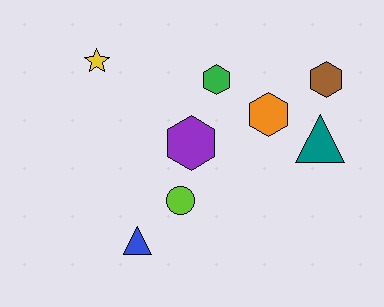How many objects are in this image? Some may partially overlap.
There are 8 objects.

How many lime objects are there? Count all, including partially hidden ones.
There is 1 lime object.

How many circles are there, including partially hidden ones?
There is 1 circle.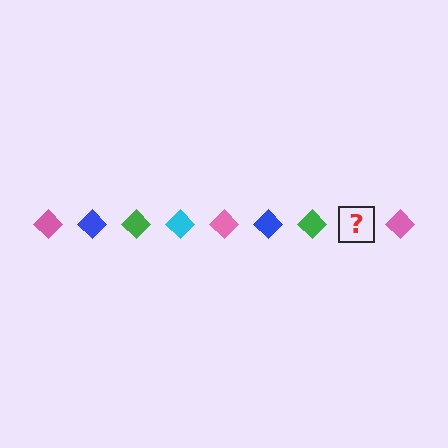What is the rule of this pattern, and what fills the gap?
The rule is that the pattern cycles through pink, blue, green, cyan diamonds. The gap should be filled with a cyan diamond.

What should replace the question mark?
The question mark should be replaced with a cyan diamond.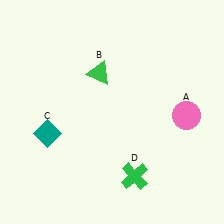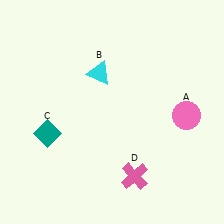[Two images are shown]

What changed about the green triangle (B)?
In Image 1, B is green. In Image 2, it changed to cyan.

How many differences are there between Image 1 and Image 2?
There are 2 differences between the two images.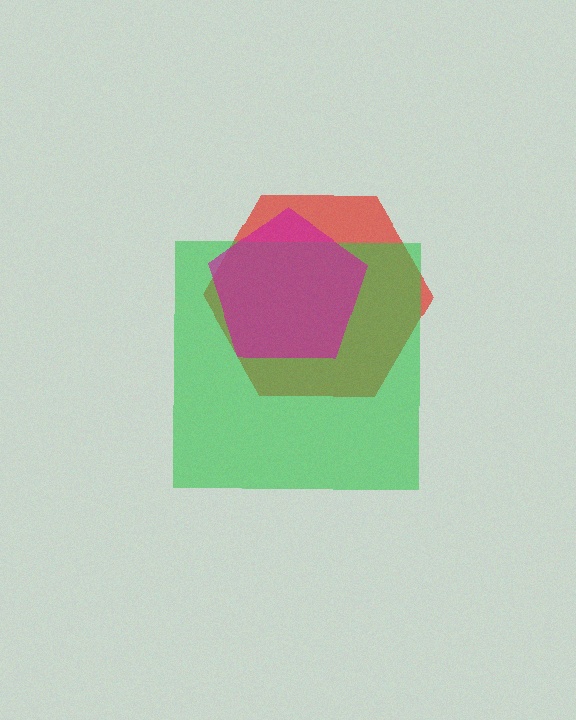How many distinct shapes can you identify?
There are 3 distinct shapes: a red hexagon, a green square, a magenta pentagon.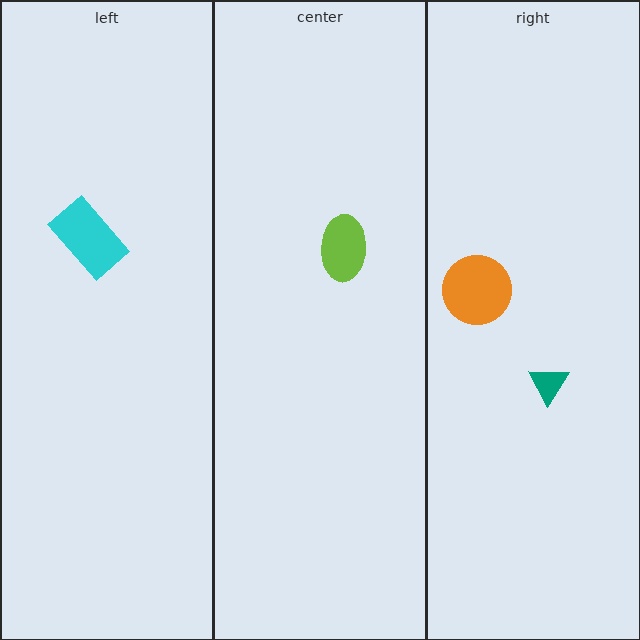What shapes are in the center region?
The lime ellipse.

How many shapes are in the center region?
1.